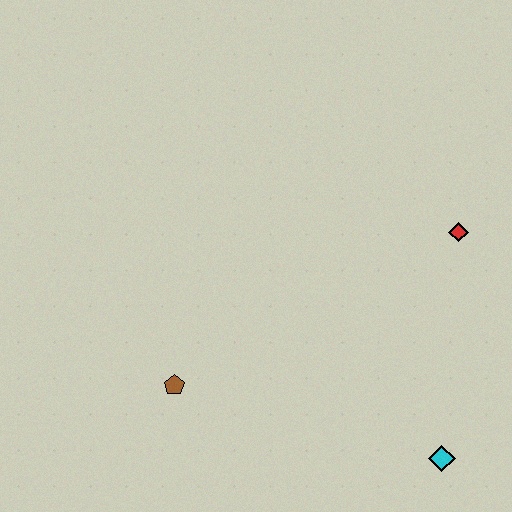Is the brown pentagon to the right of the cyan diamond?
No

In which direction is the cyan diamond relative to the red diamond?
The cyan diamond is below the red diamond.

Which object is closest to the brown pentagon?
The cyan diamond is closest to the brown pentagon.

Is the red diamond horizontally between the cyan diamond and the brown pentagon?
No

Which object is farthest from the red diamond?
The brown pentagon is farthest from the red diamond.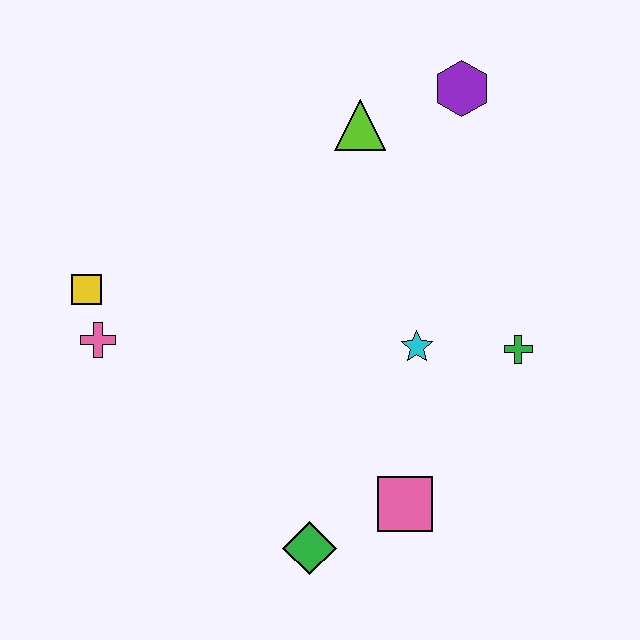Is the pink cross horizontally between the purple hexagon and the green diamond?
No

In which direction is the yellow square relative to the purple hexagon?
The yellow square is to the left of the purple hexagon.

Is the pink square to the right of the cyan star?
No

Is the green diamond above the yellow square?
No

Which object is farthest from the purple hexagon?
The green diamond is farthest from the purple hexagon.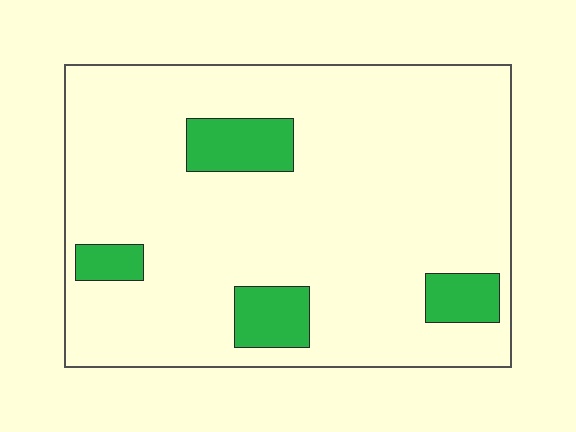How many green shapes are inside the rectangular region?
4.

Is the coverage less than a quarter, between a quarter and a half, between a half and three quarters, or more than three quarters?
Less than a quarter.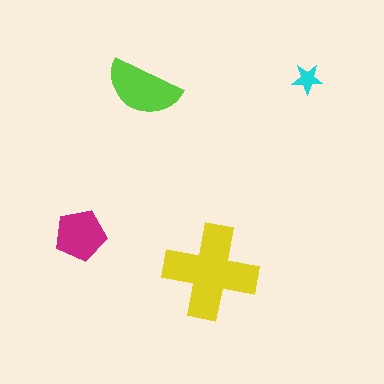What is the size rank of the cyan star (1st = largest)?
4th.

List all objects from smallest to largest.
The cyan star, the magenta pentagon, the lime semicircle, the yellow cross.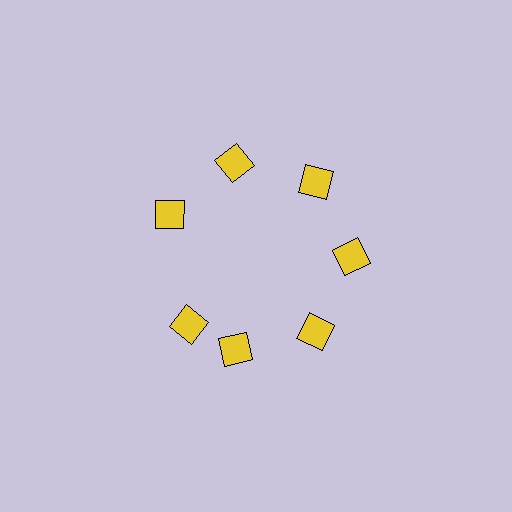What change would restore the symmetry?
The symmetry would be restored by rotating it back into even spacing with its neighbors so that all 7 diamonds sit at equal angles and equal distance from the center.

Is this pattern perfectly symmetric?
No. The 7 yellow diamonds are arranged in a ring, but one element near the 8 o'clock position is rotated out of alignment along the ring, breaking the 7-fold rotational symmetry.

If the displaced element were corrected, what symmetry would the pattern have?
It would have 7-fold rotational symmetry — the pattern would map onto itself every 51 degrees.